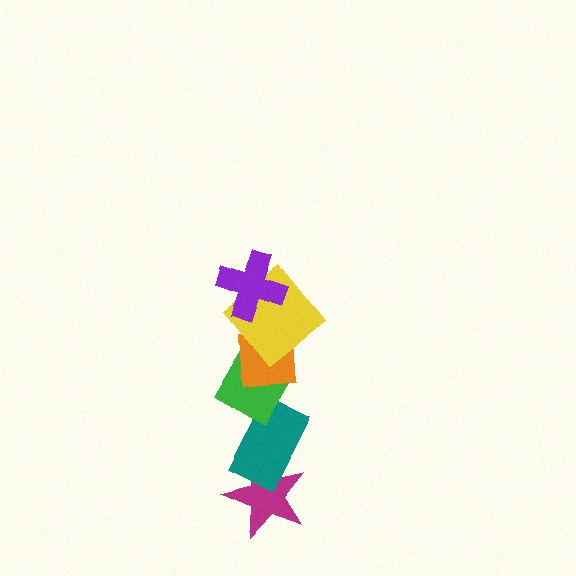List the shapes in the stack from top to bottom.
From top to bottom: the purple cross, the yellow diamond, the orange square, the green diamond, the teal rectangle, the magenta star.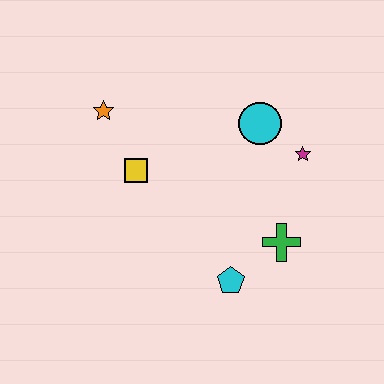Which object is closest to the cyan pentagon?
The green cross is closest to the cyan pentagon.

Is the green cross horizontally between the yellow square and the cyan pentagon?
No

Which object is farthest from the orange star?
The green cross is farthest from the orange star.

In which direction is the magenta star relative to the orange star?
The magenta star is to the right of the orange star.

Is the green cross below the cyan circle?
Yes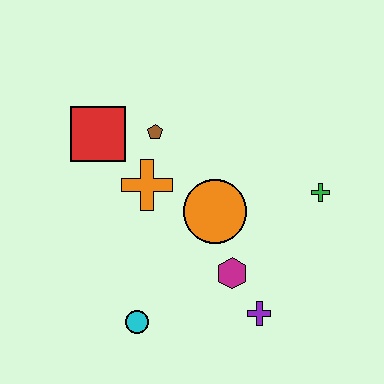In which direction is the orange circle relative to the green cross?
The orange circle is to the left of the green cross.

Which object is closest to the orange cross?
The brown pentagon is closest to the orange cross.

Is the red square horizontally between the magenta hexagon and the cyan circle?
No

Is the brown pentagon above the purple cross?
Yes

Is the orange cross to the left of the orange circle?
Yes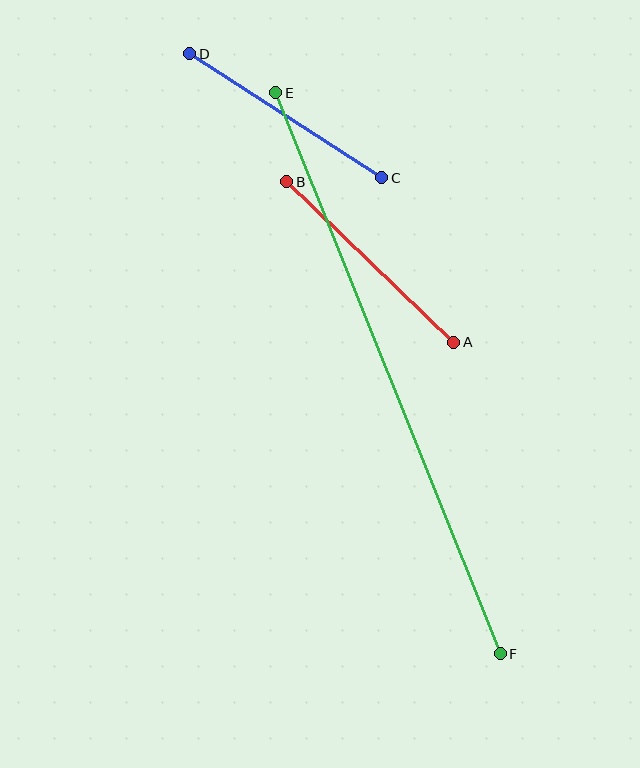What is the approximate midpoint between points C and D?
The midpoint is at approximately (286, 116) pixels.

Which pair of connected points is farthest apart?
Points E and F are farthest apart.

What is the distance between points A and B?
The distance is approximately 231 pixels.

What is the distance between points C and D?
The distance is approximately 228 pixels.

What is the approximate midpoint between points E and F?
The midpoint is at approximately (388, 373) pixels.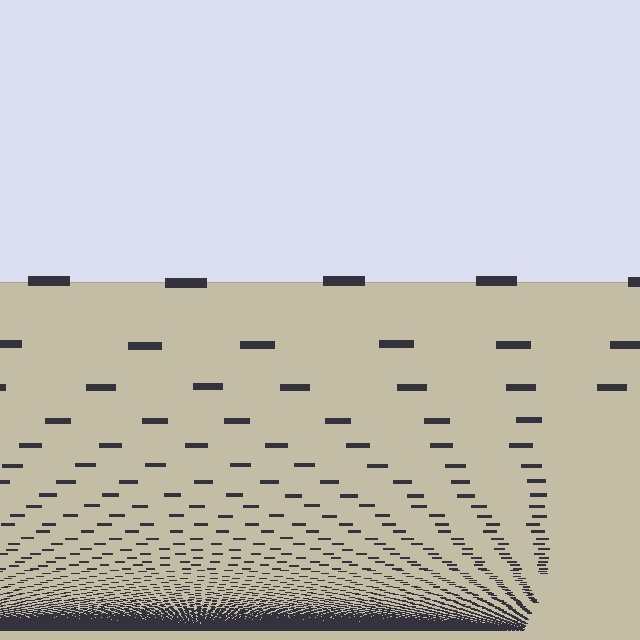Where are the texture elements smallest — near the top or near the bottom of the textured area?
Near the bottom.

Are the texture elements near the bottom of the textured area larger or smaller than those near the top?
Smaller. The gradient is inverted — elements near the bottom are smaller and denser.